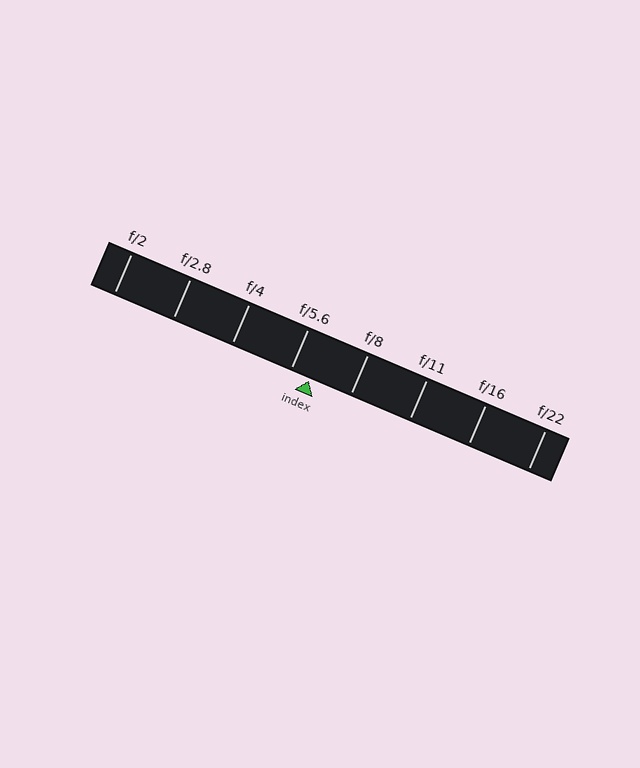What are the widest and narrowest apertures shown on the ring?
The widest aperture shown is f/2 and the narrowest is f/22.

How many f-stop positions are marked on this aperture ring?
There are 8 f-stop positions marked.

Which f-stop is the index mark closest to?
The index mark is closest to f/5.6.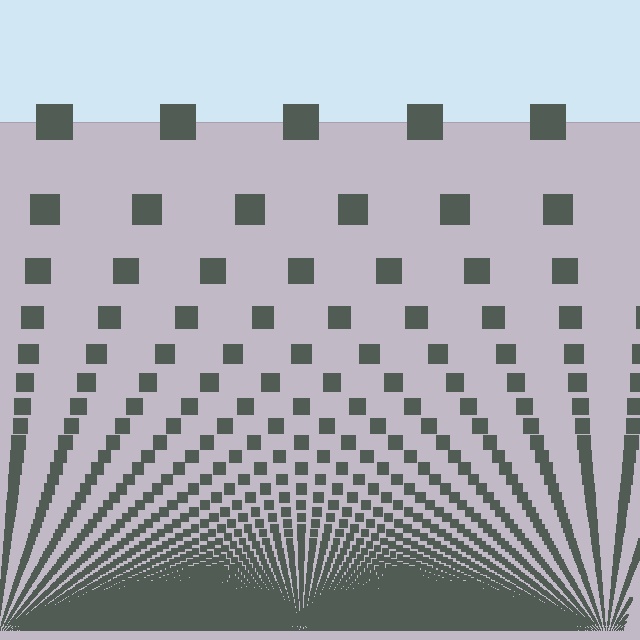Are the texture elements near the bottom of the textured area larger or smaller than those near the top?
Smaller. The gradient is inverted — elements near the bottom are smaller and denser.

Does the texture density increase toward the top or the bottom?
Density increases toward the bottom.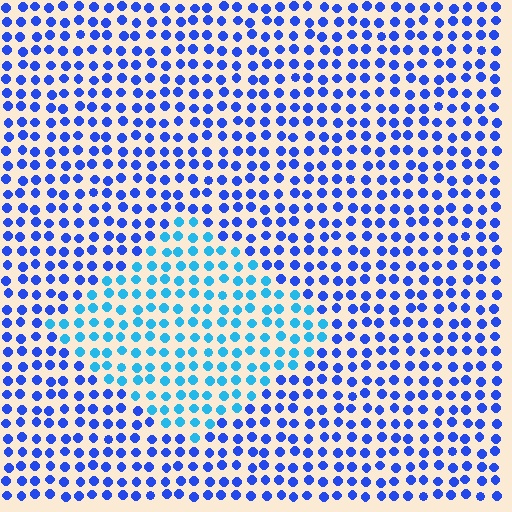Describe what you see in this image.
The image is filled with small blue elements in a uniform arrangement. A diamond-shaped region is visible where the elements are tinted to a slightly different hue, forming a subtle color boundary.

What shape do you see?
I see a diamond.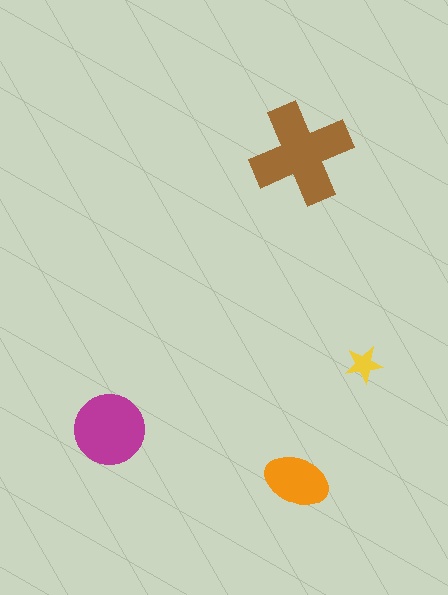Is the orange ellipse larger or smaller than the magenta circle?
Smaller.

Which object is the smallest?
The yellow star.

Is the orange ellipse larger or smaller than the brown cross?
Smaller.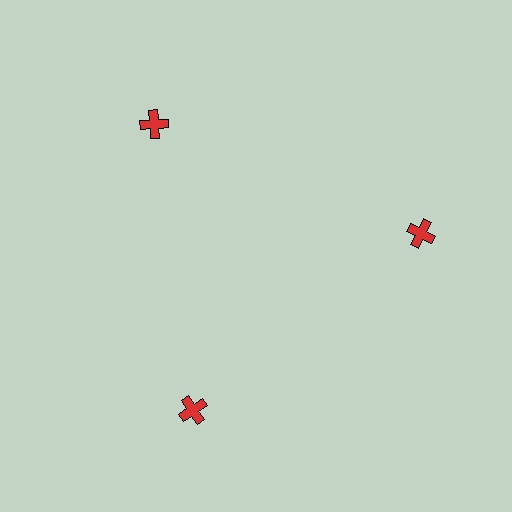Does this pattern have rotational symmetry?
Yes, this pattern has 3-fold rotational symmetry. It looks the same after rotating 120 degrees around the center.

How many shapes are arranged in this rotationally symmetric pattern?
There are 3 shapes, arranged in 3 groups of 1.